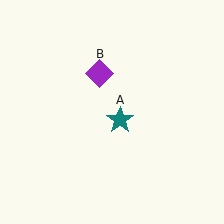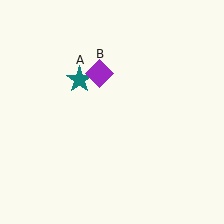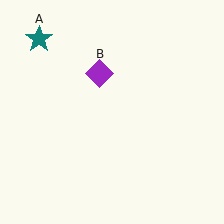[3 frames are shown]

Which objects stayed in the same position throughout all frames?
Purple diamond (object B) remained stationary.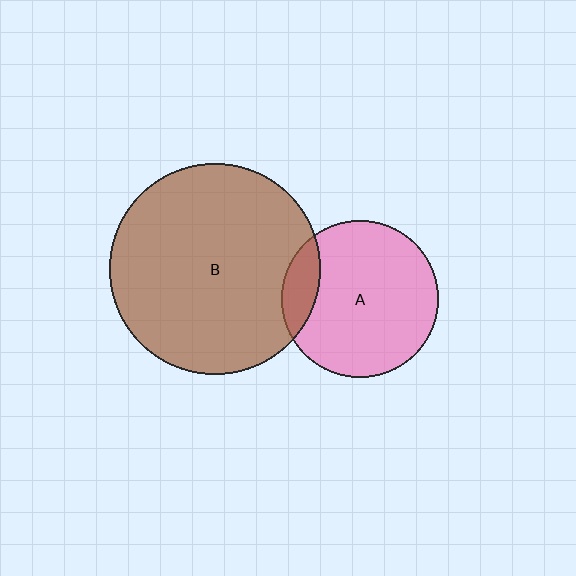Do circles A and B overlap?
Yes.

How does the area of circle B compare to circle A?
Approximately 1.8 times.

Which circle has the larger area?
Circle B (brown).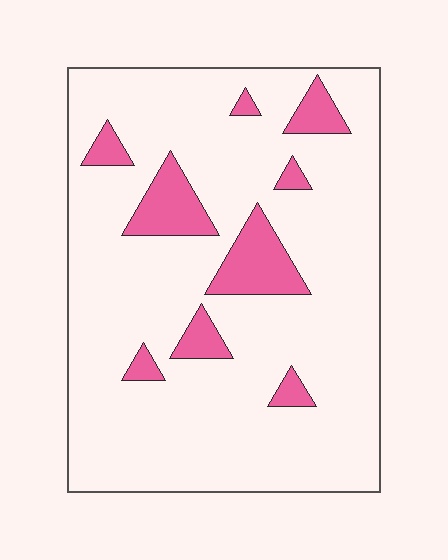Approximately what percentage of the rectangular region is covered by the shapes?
Approximately 15%.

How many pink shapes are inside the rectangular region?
9.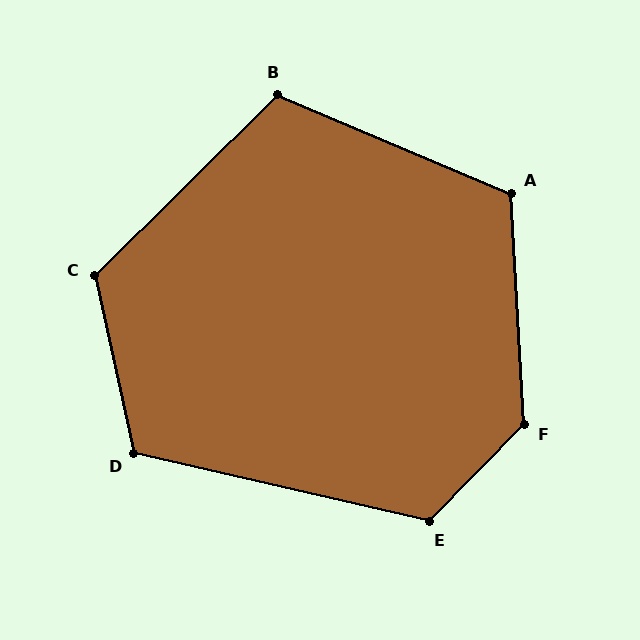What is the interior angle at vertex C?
Approximately 123 degrees (obtuse).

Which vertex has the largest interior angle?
F, at approximately 132 degrees.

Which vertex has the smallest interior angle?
B, at approximately 112 degrees.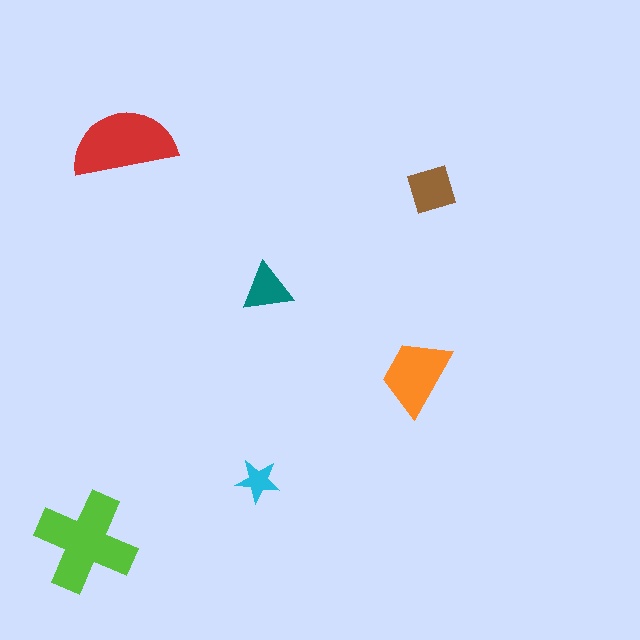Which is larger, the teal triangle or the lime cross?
The lime cross.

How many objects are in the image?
There are 6 objects in the image.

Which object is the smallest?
The cyan star.